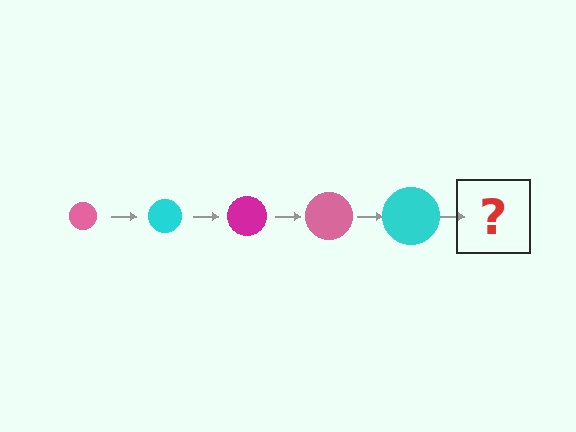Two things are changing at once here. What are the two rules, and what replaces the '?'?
The two rules are that the circle grows larger each step and the color cycles through pink, cyan, and magenta. The '?' should be a magenta circle, larger than the previous one.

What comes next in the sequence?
The next element should be a magenta circle, larger than the previous one.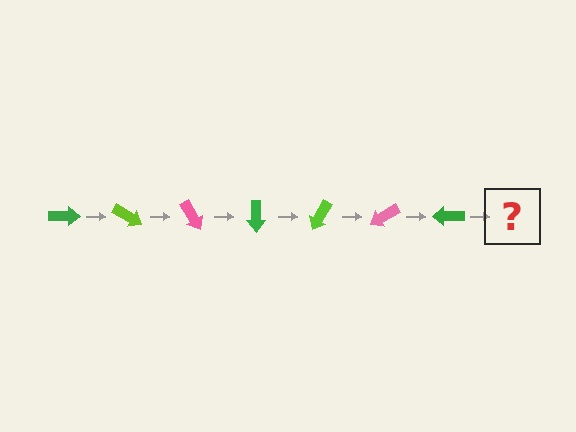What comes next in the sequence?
The next element should be a lime arrow, rotated 210 degrees from the start.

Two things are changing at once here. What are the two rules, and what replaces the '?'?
The two rules are that it rotates 30 degrees each step and the color cycles through green, lime, and pink. The '?' should be a lime arrow, rotated 210 degrees from the start.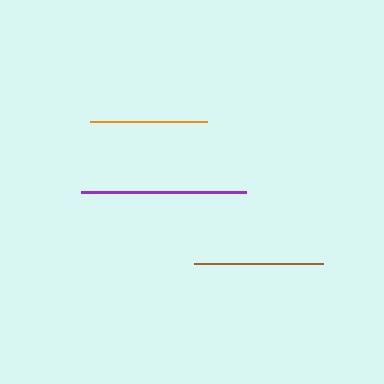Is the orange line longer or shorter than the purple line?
The purple line is longer than the orange line.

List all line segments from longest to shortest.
From longest to shortest: purple, brown, orange.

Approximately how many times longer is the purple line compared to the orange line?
The purple line is approximately 1.4 times the length of the orange line.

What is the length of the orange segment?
The orange segment is approximately 118 pixels long.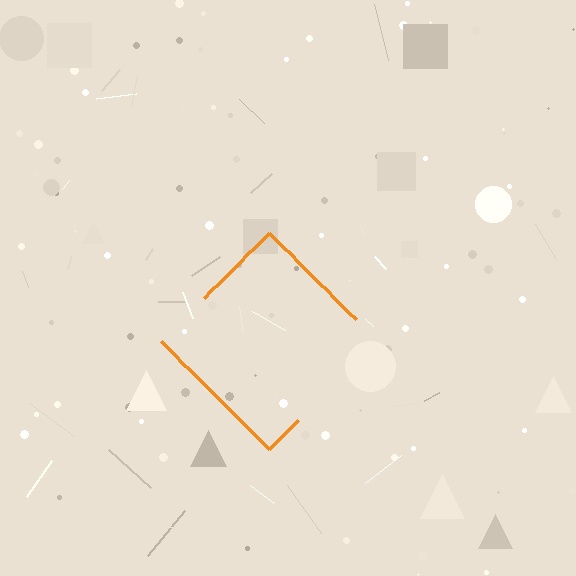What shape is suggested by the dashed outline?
The dashed outline suggests a diamond.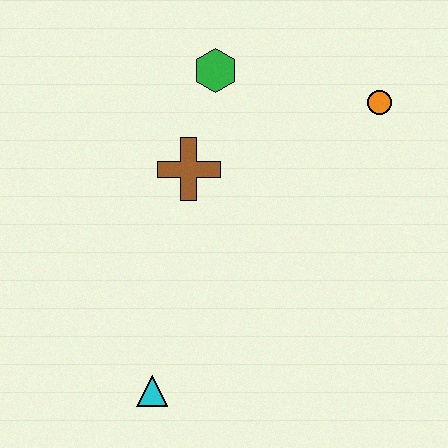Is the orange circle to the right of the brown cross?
Yes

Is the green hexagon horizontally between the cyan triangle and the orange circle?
Yes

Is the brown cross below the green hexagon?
Yes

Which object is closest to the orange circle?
The green hexagon is closest to the orange circle.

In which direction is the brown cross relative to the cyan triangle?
The brown cross is above the cyan triangle.